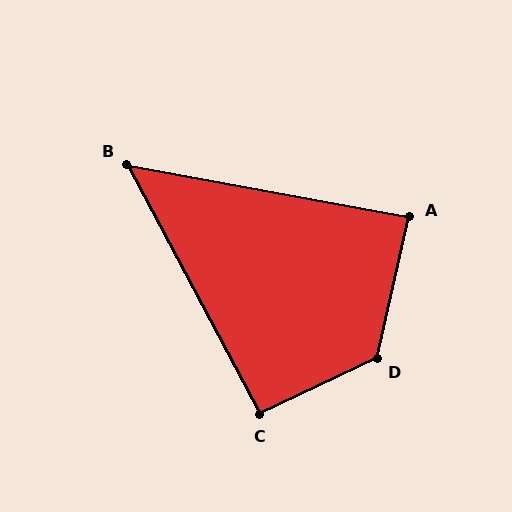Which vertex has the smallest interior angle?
B, at approximately 52 degrees.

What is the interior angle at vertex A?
Approximately 87 degrees (approximately right).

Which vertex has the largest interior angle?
D, at approximately 128 degrees.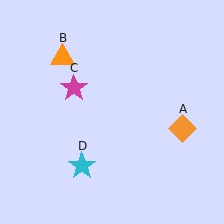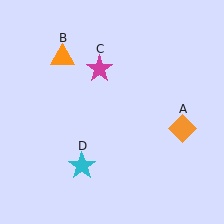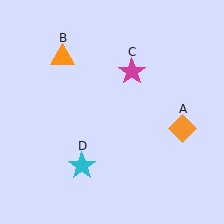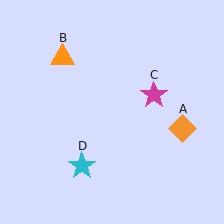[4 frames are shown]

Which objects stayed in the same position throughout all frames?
Orange diamond (object A) and orange triangle (object B) and cyan star (object D) remained stationary.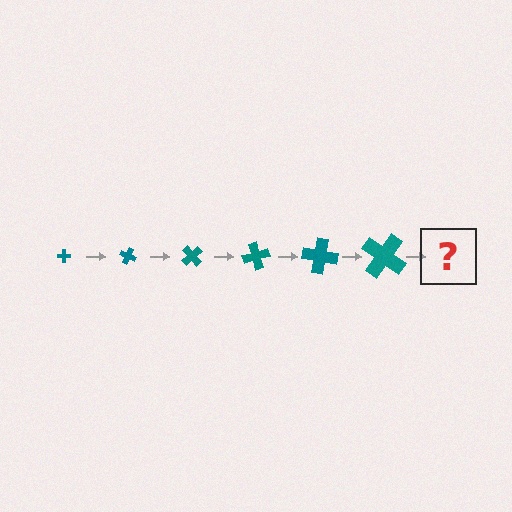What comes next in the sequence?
The next element should be a cross, larger than the previous one and rotated 150 degrees from the start.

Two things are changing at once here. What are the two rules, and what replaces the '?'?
The two rules are that the cross grows larger each step and it rotates 25 degrees each step. The '?' should be a cross, larger than the previous one and rotated 150 degrees from the start.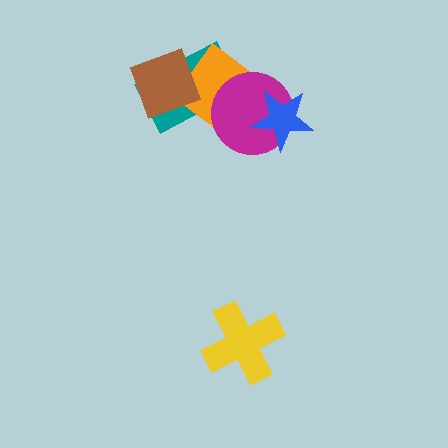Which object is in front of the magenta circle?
The blue star is in front of the magenta circle.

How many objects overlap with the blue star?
1 object overlaps with the blue star.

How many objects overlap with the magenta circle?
3 objects overlap with the magenta circle.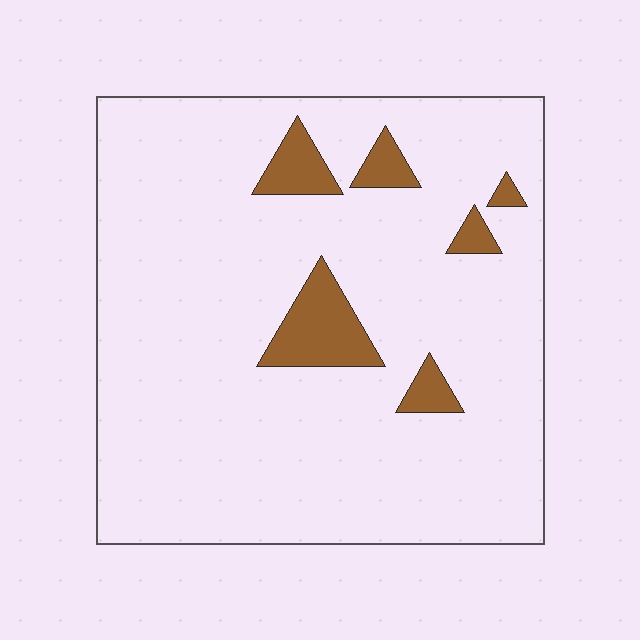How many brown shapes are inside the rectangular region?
6.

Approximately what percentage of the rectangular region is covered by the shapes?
Approximately 10%.